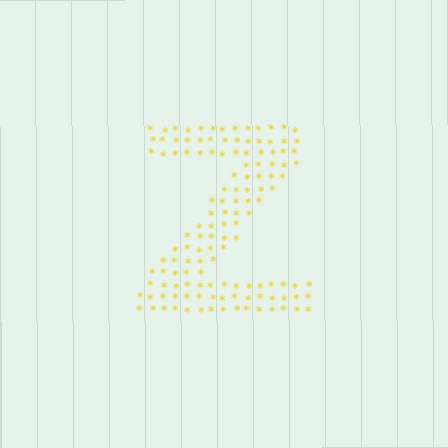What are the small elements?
The small elements are asterisks.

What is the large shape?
The large shape is the letter Z.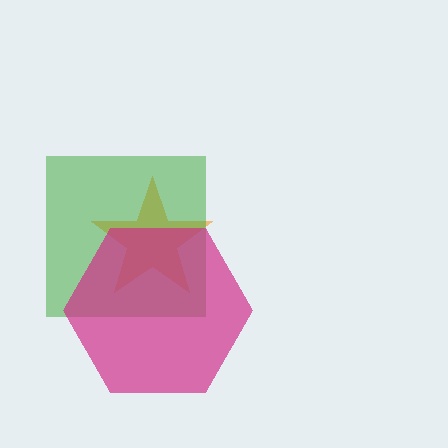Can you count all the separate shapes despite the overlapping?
Yes, there are 3 separate shapes.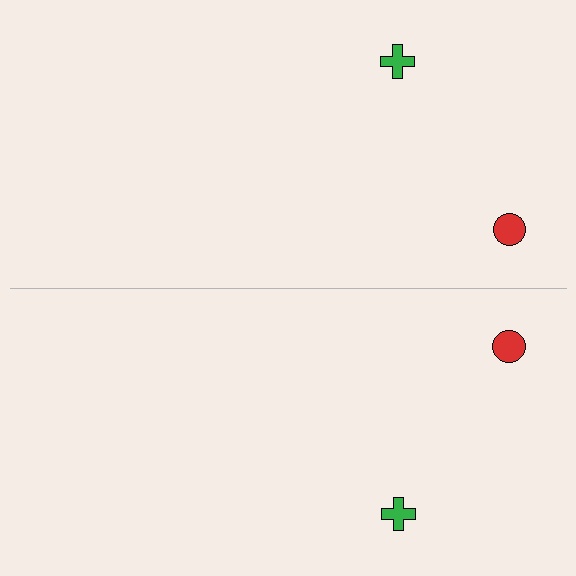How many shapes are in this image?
There are 4 shapes in this image.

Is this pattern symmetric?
Yes, this pattern has bilateral (reflection) symmetry.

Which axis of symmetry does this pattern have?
The pattern has a horizontal axis of symmetry running through the center of the image.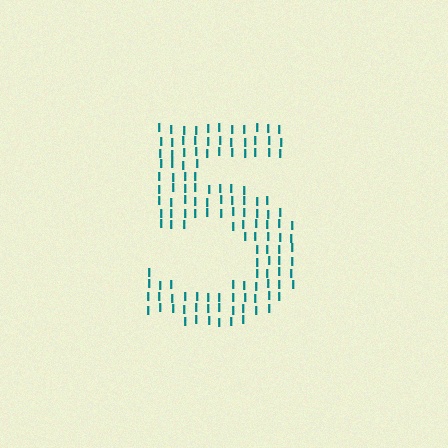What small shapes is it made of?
It is made of small letter I's.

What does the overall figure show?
The overall figure shows the digit 5.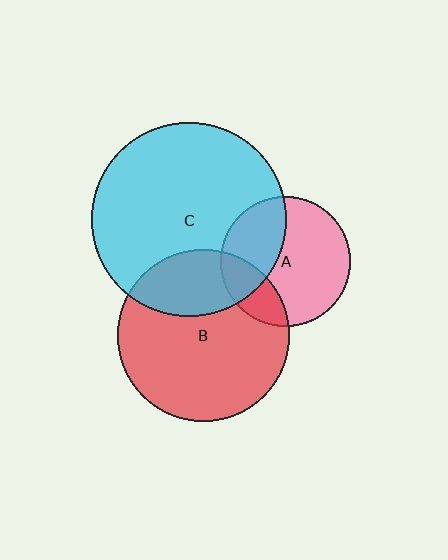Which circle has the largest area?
Circle C (cyan).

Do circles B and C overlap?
Yes.